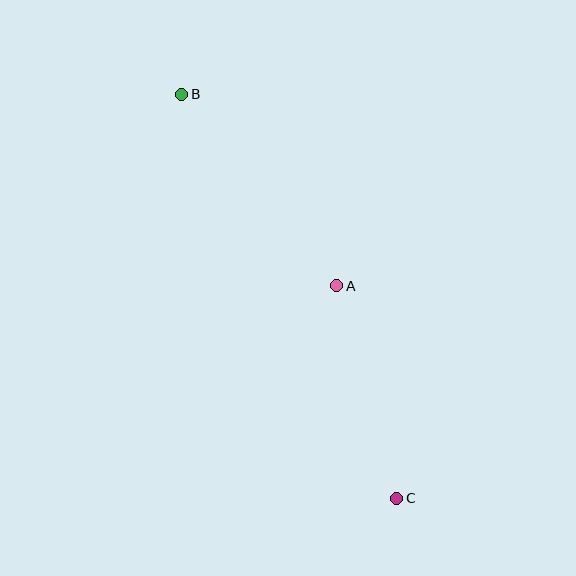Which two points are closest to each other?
Points A and C are closest to each other.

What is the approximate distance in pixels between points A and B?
The distance between A and B is approximately 246 pixels.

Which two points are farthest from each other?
Points B and C are farthest from each other.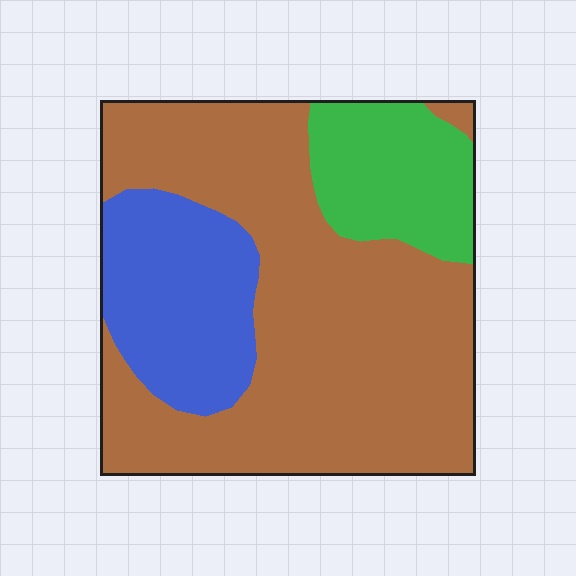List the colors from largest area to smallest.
From largest to smallest: brown, blue, green.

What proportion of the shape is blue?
Blue covers roughly 20% of the shape.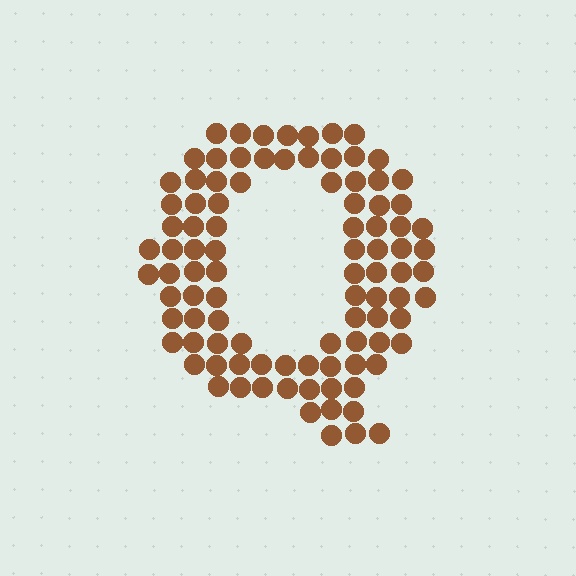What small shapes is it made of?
It is made of small circles.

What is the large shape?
The large shape is the letter Q.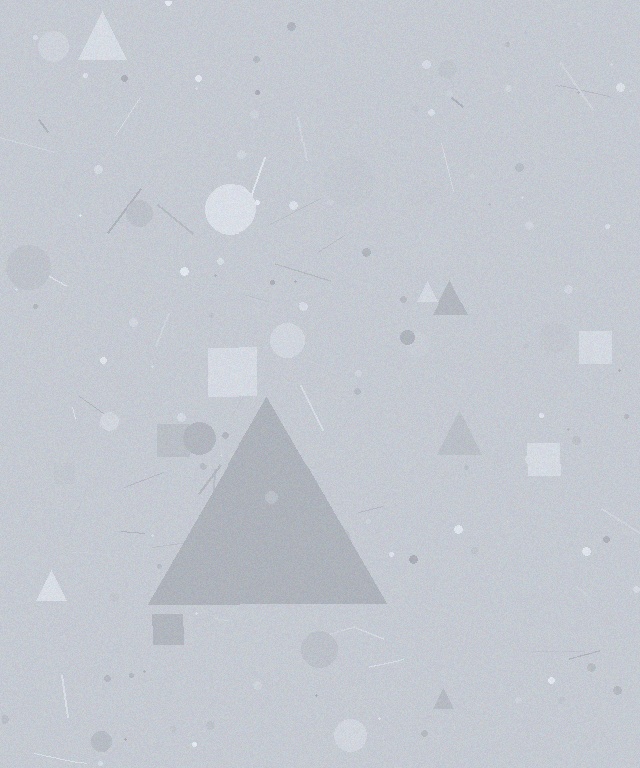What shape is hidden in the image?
A triangle is hidden in the image.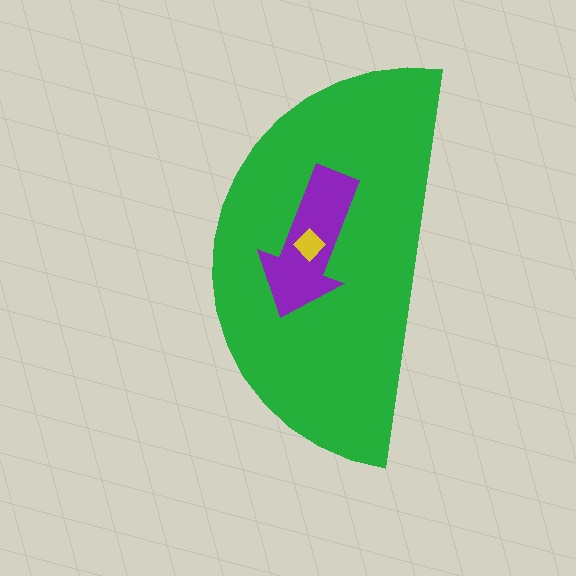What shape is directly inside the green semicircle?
The purple arrow.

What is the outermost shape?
The green semicircle.